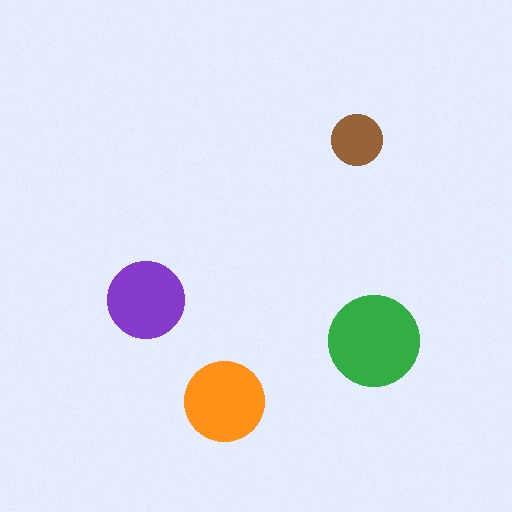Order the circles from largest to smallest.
the green one, the orange one, the purple one, the brown one.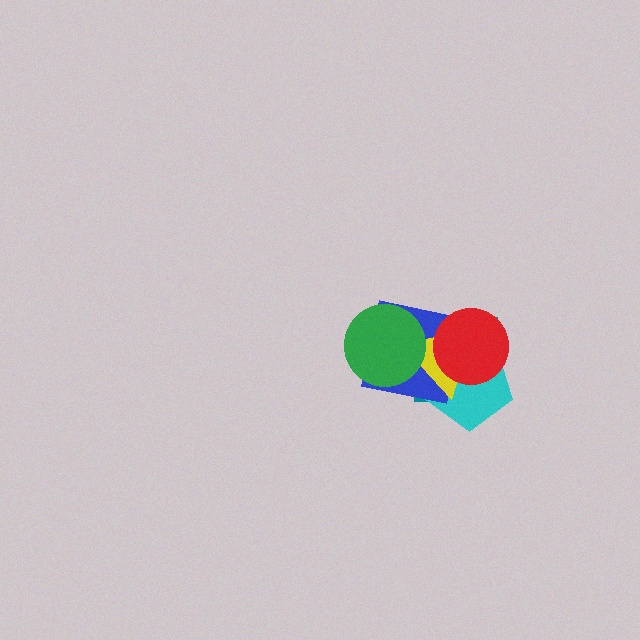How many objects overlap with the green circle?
3 objects overlap with the green circle.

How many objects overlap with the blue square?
5 objects overlap with the blue square.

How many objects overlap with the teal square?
5 objects overlap with the teal square.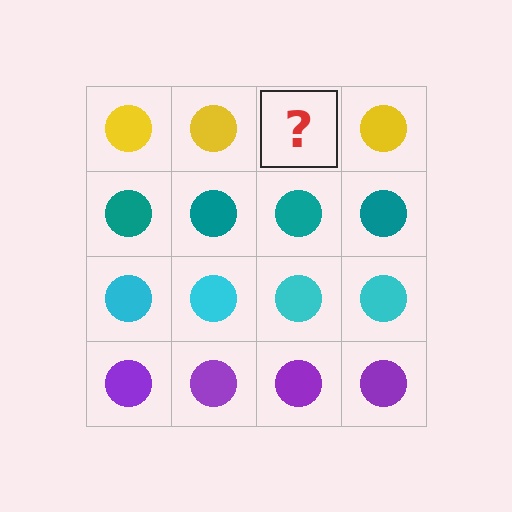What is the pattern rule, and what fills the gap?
The rule is that each row has a consistent color. The gap should be filled with a yellow circle.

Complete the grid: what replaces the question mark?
The question mark should be replaced with a yellow circle.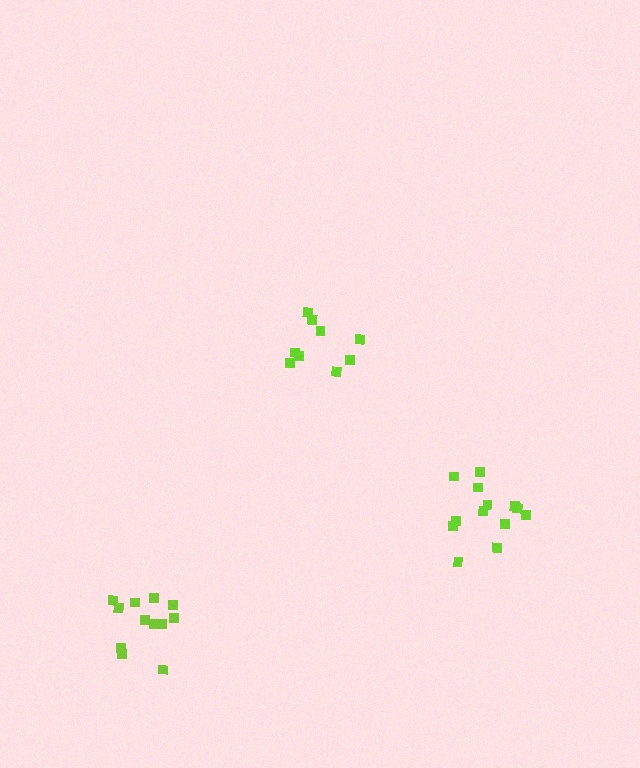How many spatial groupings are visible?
There are 3 spatial groupings.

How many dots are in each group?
Group 1: 12 dots, Group 2: 13 dots, Group 3: 9 dots (34 total).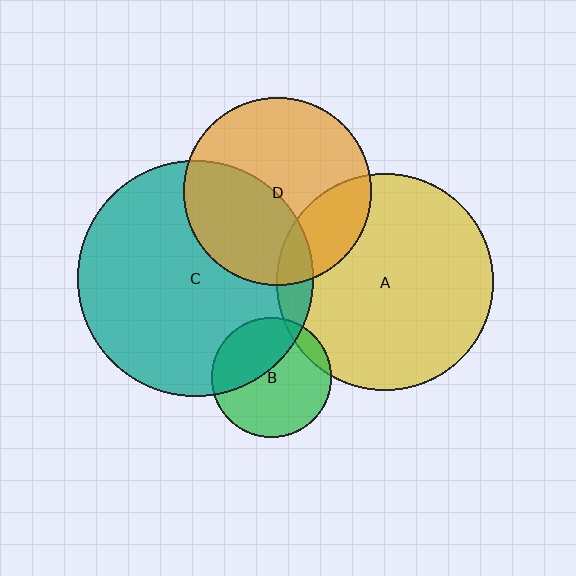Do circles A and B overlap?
Yes.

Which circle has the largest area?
Circle C (teal).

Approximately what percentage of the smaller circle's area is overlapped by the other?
Approximately 10%.